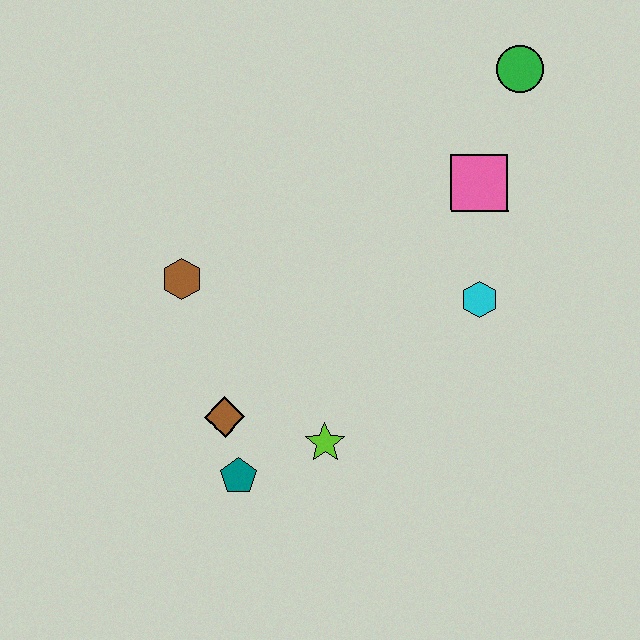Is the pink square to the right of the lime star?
Yes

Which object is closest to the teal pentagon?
The brown diamond is closest to the teal pentagon.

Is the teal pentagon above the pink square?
No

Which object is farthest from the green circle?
The teal pentagon is farthest from the green circle.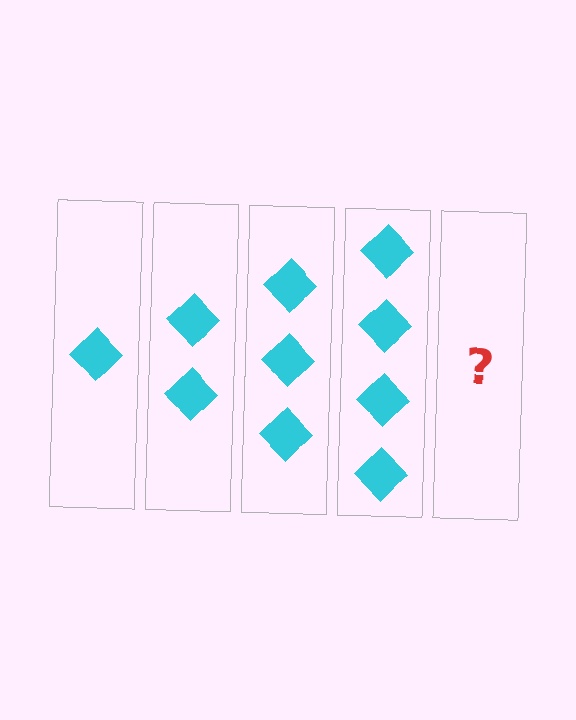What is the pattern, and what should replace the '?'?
The pattern is that each step adds one more diamond. The '?' should be 5 diamonds.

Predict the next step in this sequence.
The next step is 5 diamonds.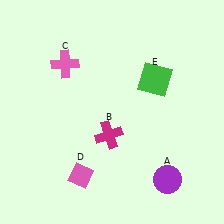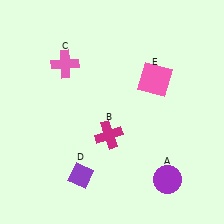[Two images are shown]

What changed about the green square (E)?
In Image 1, E is green. In Image 2, it changed to pink.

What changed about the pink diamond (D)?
In Image 1, D is pink. In Image 2, it changed to purple.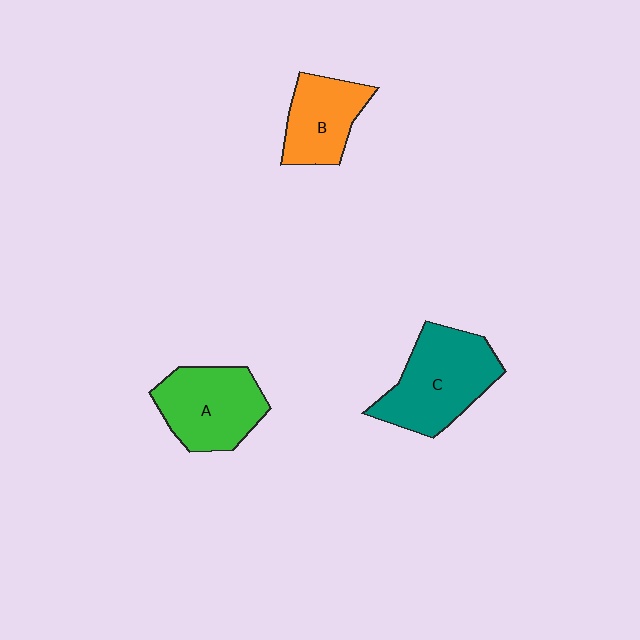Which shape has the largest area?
Shape C (teal).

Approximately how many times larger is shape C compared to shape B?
Approximately 1.5 times.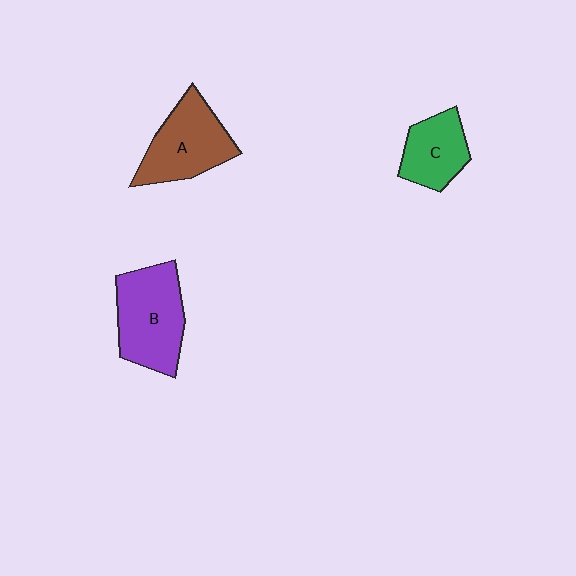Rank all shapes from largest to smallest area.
From largest to smallest: B (purple), A (brown), C (green).